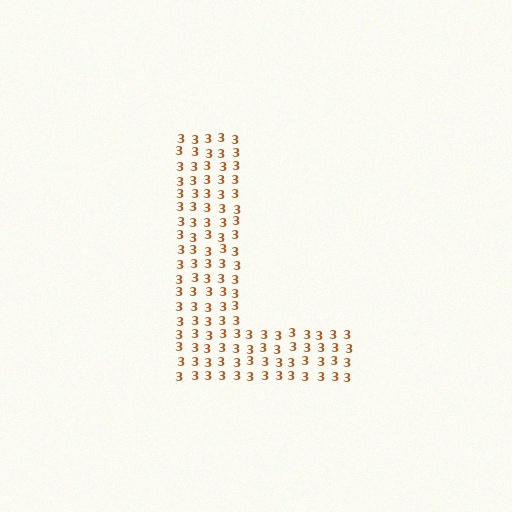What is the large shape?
The large shape is the letter L.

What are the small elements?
The small elements are digit 3's.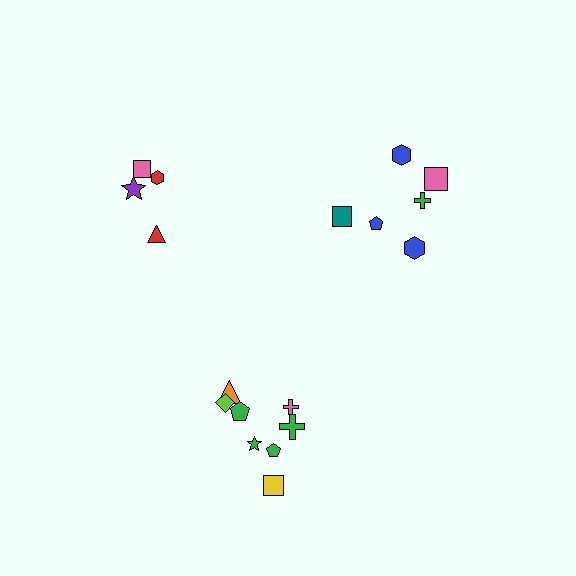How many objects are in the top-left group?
There are 4 objects.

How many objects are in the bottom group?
There are 8 objects.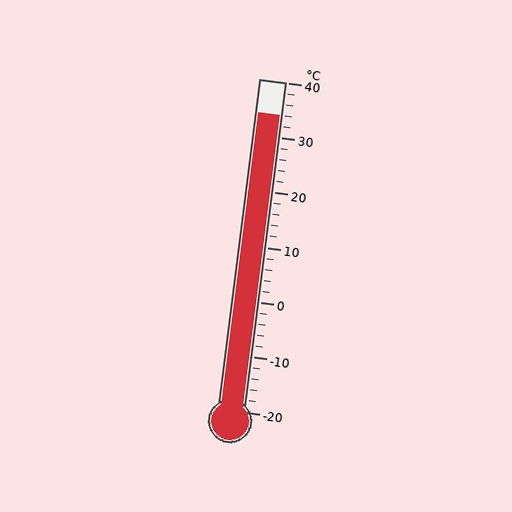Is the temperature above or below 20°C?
The temperature is above 20°C.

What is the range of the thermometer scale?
The thermometer scale ranges from -20°C to 40°C.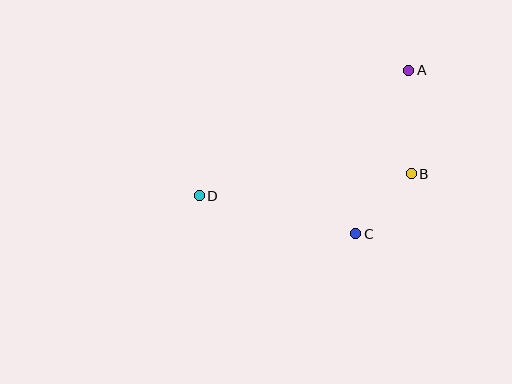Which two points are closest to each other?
Points B and C are closest to each other.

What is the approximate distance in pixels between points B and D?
The distance between B and D is approximately 213 pixels.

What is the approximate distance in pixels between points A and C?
The distance between A and C is approximately 172 pixels.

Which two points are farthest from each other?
Points A and D are farthest from each other.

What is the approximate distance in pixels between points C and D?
The distance between C and D is approximately 161 pixels.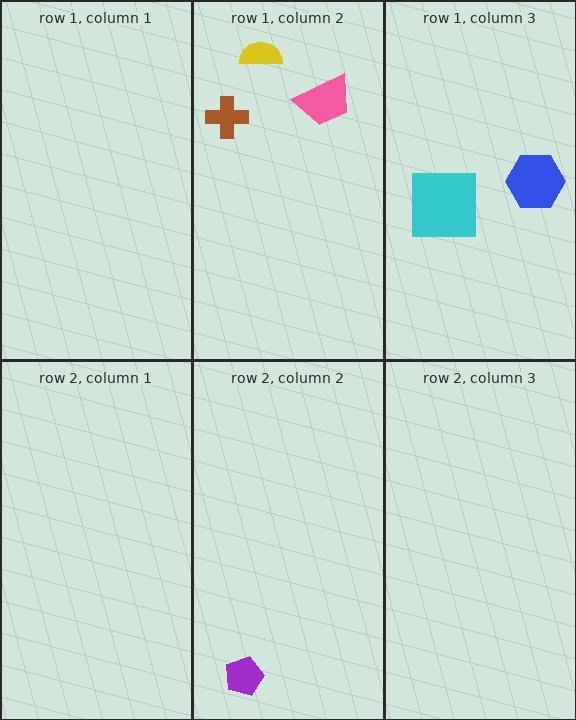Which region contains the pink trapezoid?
The row 1, column 2 region.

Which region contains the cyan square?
The row 1, column 3 region.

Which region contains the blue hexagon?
The row 1, column 3 region.